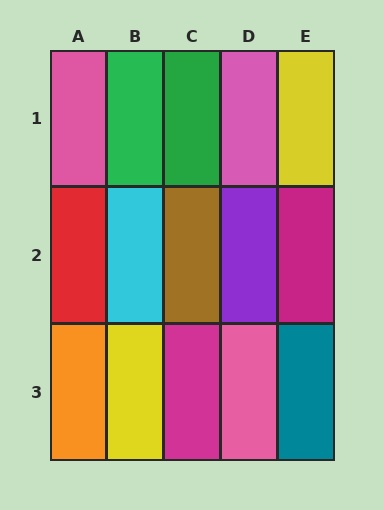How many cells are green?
2 cells are green.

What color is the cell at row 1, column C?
Green.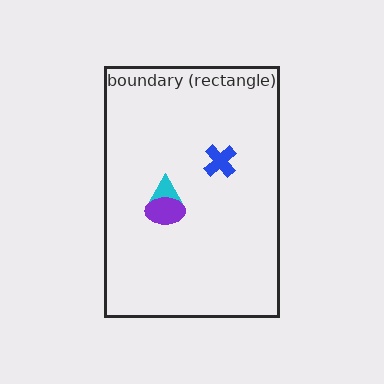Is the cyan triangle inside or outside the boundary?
Inside.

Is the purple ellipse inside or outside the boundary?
Inside.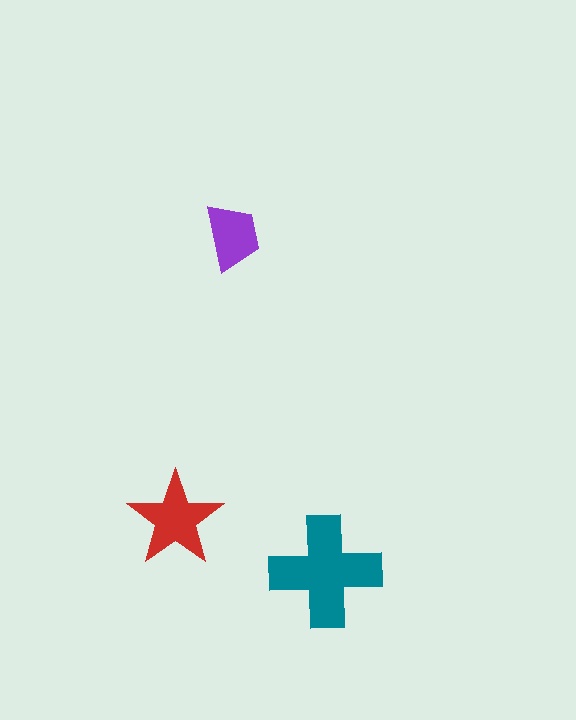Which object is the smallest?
The purple trapezoid.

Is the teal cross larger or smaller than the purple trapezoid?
Larger.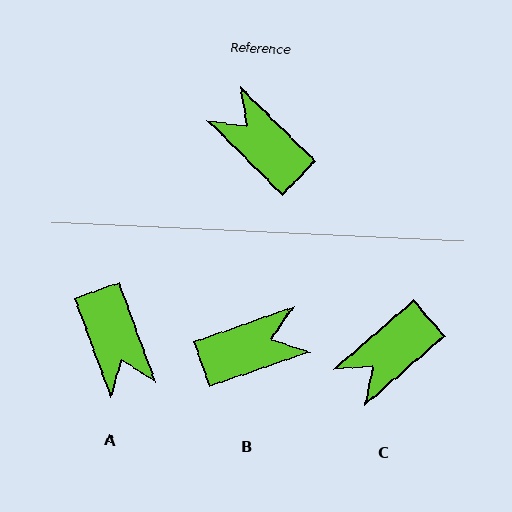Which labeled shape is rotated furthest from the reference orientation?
A, about 155 degrees away.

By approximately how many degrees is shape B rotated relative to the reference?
Approximately 116 degrees clockwise.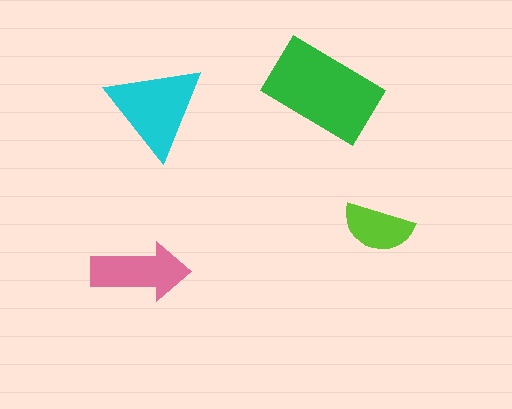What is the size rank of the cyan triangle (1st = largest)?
2nd.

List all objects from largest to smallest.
The green rectangle, the cyan triangle, the pink arrow, the lime semicircle.